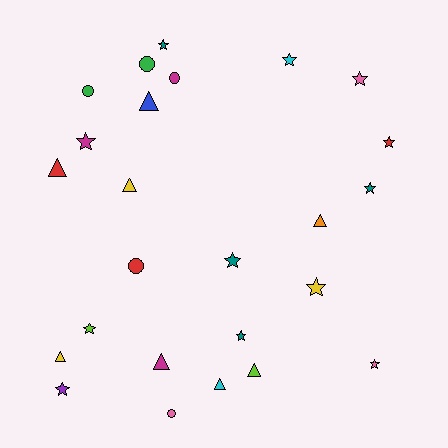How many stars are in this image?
There are 12 stars.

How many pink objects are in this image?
There are 3 pink objects.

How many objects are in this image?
There are 25 objects.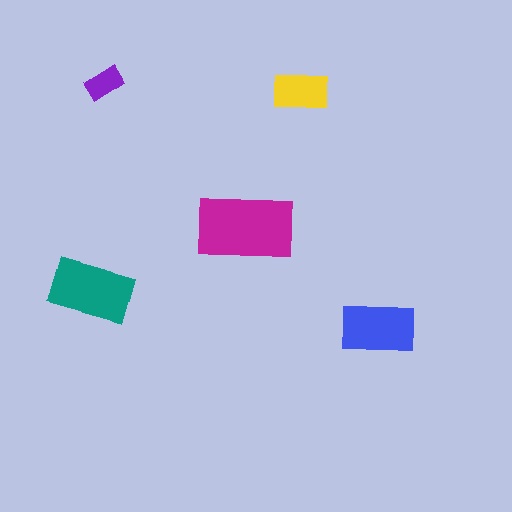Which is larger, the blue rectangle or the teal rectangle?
The teal one.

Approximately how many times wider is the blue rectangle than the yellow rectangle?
About 1.5 times wider.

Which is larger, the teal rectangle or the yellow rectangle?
The teal one.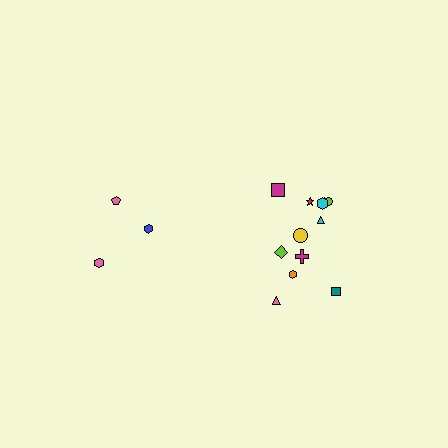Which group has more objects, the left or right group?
The right group.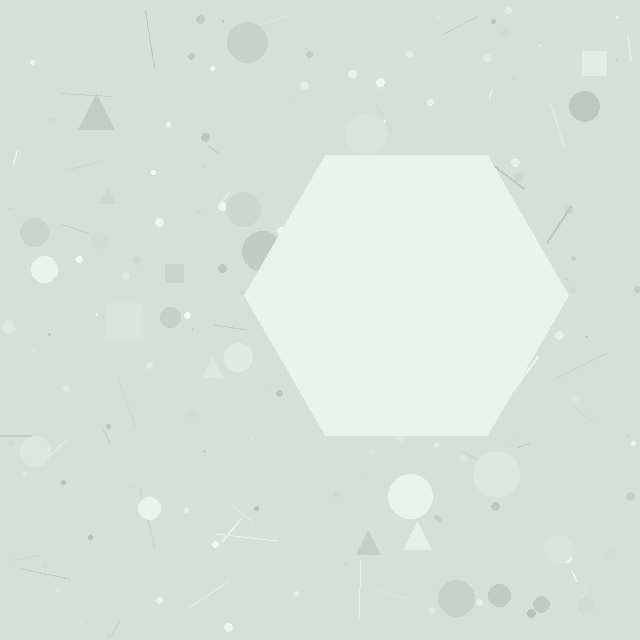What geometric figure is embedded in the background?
A hexagon is embedded in the background.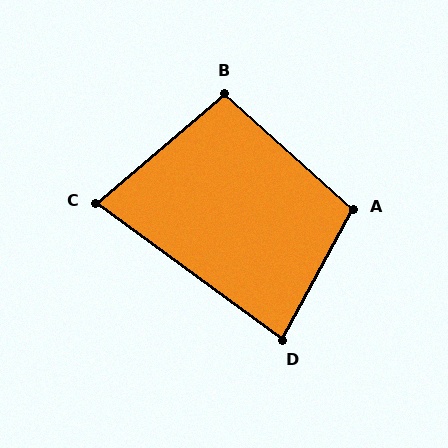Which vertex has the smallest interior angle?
C, at approximately 77 degrees.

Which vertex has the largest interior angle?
A, at approximately 103 degrees.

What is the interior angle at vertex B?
Approximately 98 degrees (obtuse).